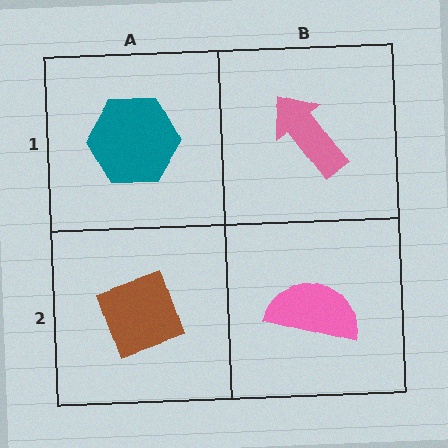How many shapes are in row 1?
2 shapes.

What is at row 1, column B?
A pink arrow.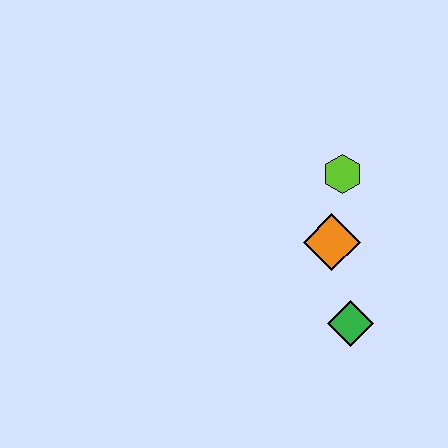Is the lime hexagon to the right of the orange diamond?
Yes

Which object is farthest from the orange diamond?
The green diamond is farthest from the orange diamond.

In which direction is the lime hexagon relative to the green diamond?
The lime hexagon is above the green diamond.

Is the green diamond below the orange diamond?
Yes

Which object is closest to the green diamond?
The orange diamond is closest to the green diamond.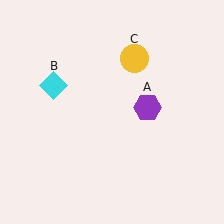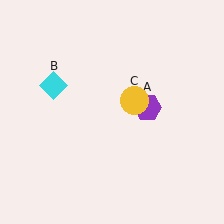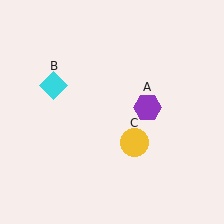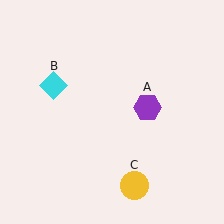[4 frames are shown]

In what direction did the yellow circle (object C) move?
The yellow circle (object C) moved down.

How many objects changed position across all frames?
1 object changed position: yellow circle (object C).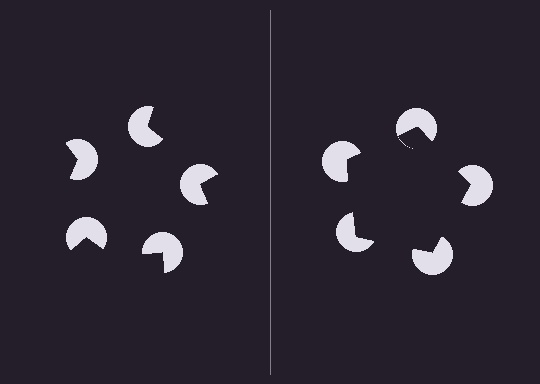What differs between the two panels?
The pac-man discs are positioned identically on both sides; only the wedge orientations differ. On the right they align to a pentagon; on the left they are misaligned.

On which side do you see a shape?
An illusory pentagon appears on the right side. On the left side the wedge cuts are rotated, so no coherent shape forms.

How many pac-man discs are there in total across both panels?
10 — 5 on each side.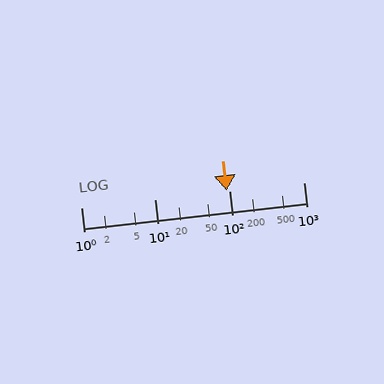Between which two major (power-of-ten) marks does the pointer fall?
The pointer is between 10 and 100.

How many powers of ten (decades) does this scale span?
The scale spans 3 decades, from 1 to 1000.